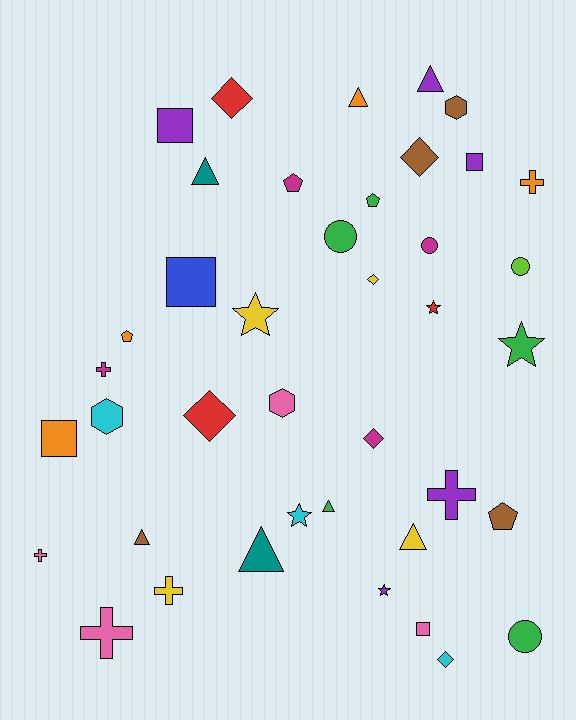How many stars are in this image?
There are 5 stars.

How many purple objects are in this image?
There are 5 purple objects.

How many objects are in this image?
There are 40 objects.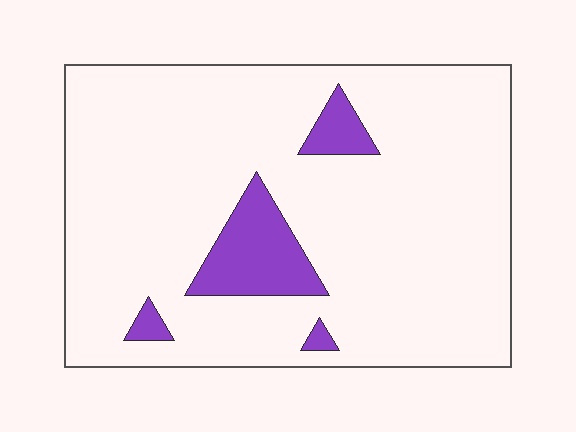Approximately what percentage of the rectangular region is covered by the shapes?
Approximately 10%.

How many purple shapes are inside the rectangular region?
4.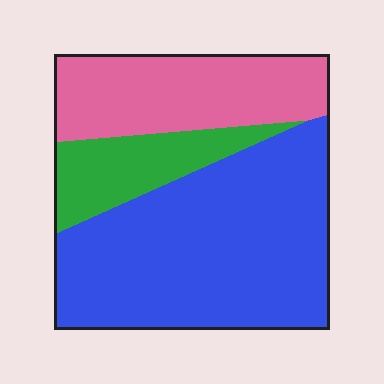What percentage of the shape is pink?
Pink covers about 30% of the shape.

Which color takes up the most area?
Blue, at roughly 55%.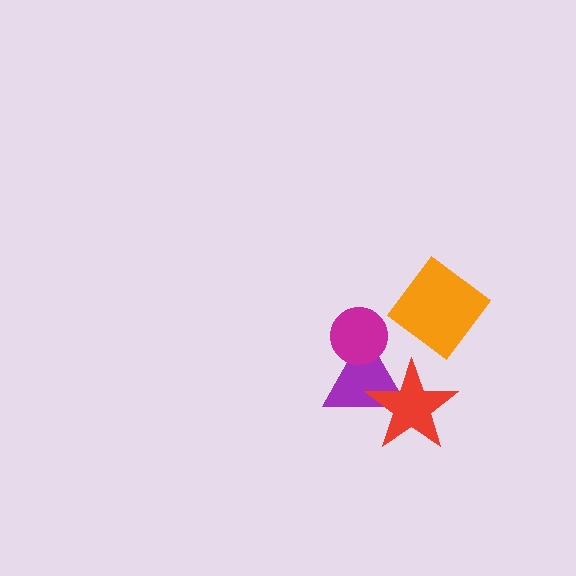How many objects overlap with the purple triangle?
2 objects overlap with the purple triangle.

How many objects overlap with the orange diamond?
0 objects overlap with the orange diamond.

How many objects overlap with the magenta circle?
1 object overlaps with the magenta circle.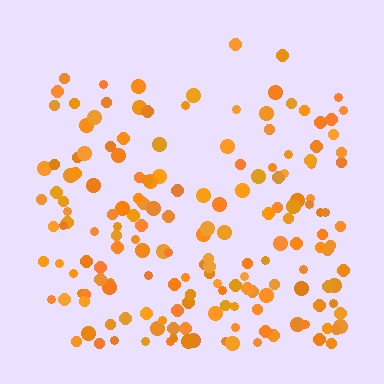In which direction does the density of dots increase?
From top to bottom, with the bottom side densest.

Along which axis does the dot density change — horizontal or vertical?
Vertical.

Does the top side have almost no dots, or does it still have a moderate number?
Still a moderate number, just noticeably fewer than the bottom.